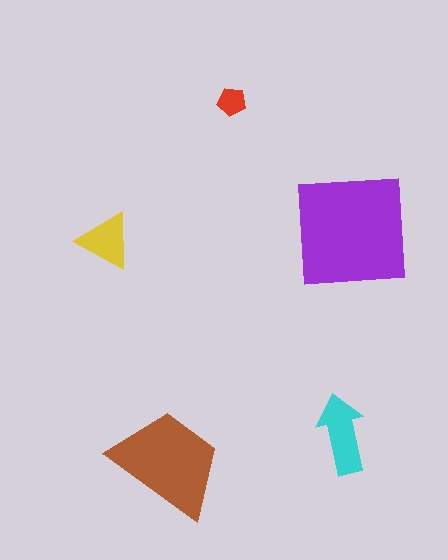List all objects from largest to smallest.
The purple square, the brown trapezoid, the cyan arrow, the yellow triangle, the red pentagon.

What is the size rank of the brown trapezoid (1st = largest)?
2nd.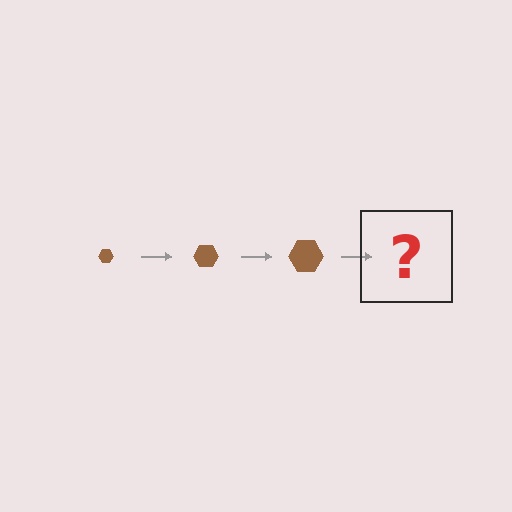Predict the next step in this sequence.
The next step is a brown hexagon, larger than the previous one.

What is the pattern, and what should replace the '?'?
The pattern is that the hexagon gets progressively larger each step. The '?' should be a brown hexagon, larger than the previous one.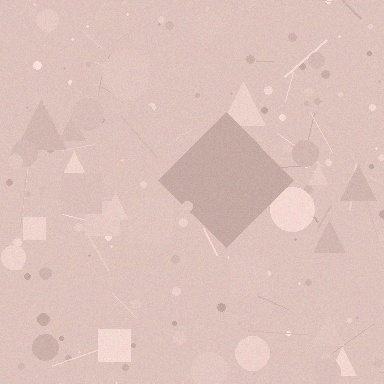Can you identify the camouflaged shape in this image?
The camouflaged shape is a diamond.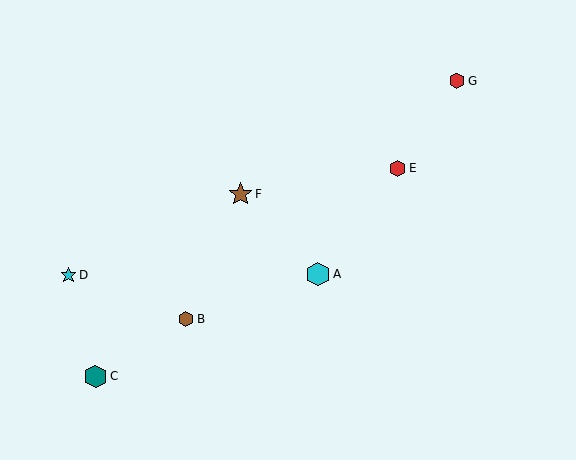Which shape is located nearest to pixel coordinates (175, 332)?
The brown hexagon (labeled B) at (186, 319) is nearest to that location.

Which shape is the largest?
The cyan hexagon (labeled A) is the largest.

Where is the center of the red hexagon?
The center of the red hexagon is at (457, 81).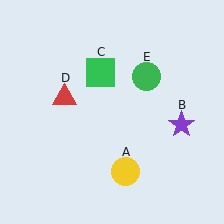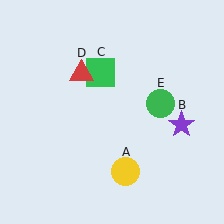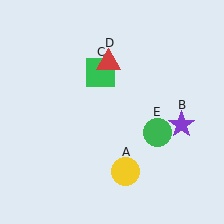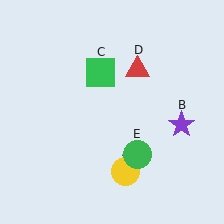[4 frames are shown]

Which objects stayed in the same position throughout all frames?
Yellow circle (object A) and purple star (object B) and green square (object C) remained stationary.